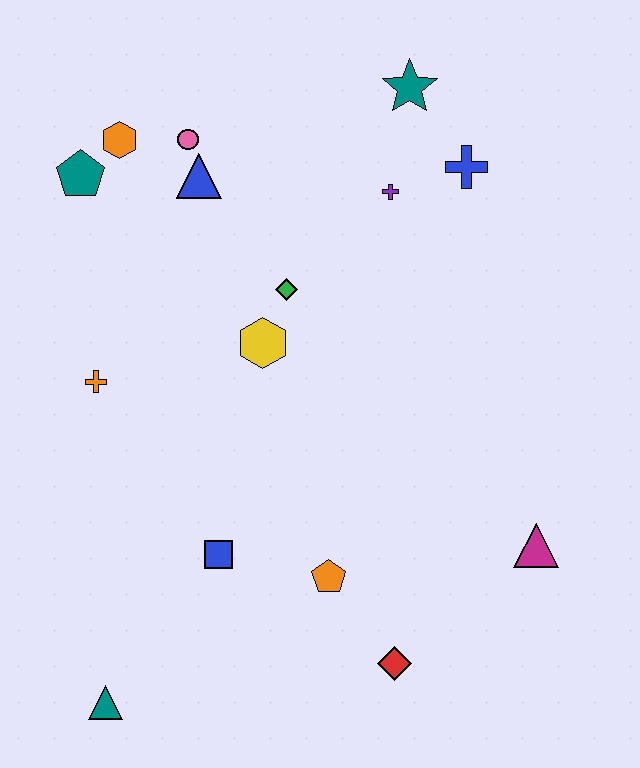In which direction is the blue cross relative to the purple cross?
The blue cross is to the right of the purple cross.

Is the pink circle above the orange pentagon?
Yes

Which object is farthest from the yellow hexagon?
The teal triangle is farthest from the yellow hexagon.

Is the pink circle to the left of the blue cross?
Yes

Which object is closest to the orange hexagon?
The teal pentagon is closest to the orange hexagon.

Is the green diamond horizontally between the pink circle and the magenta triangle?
Yes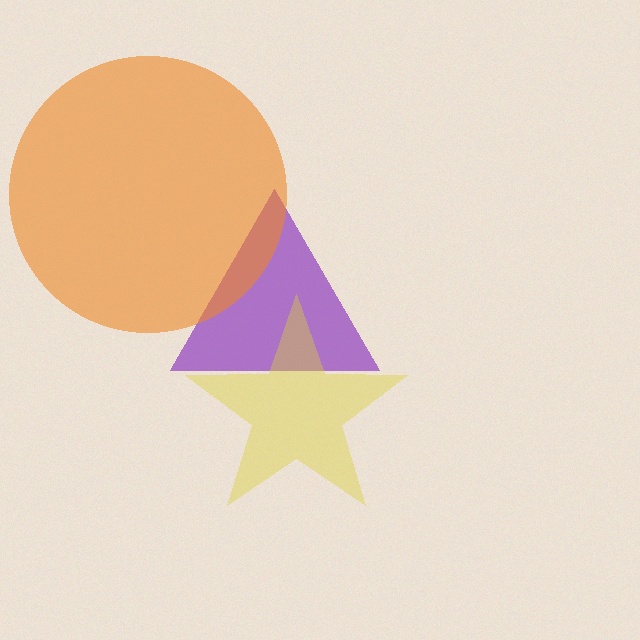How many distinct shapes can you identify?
There are 3 distinct shapes: a purple triangle, a yellow star, an orange circle.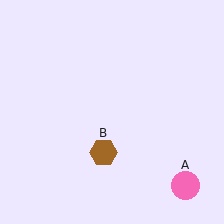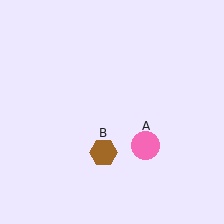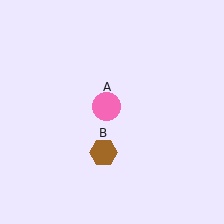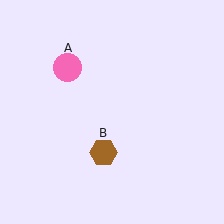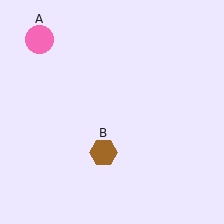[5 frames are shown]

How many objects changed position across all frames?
1 object changed position: pink circle (object A).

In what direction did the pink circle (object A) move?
The pink circle (object A) moved up and to the left.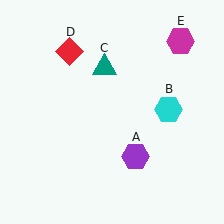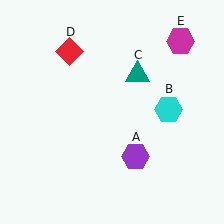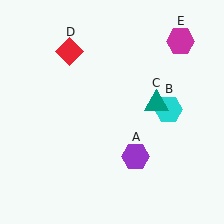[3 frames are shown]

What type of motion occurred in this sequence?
The teal triangle (object C) rotated clockwise around the center of the scene.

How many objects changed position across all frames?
1 object changed position: teal triangle (object C).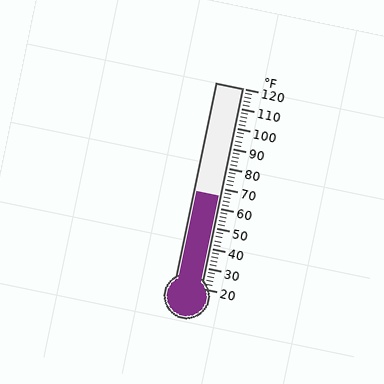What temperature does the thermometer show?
The thermometer shows approximately 66°F.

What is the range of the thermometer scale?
The thermometer scale ranges from 20°F to 120°F.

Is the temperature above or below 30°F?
The temperature is above 30°F.